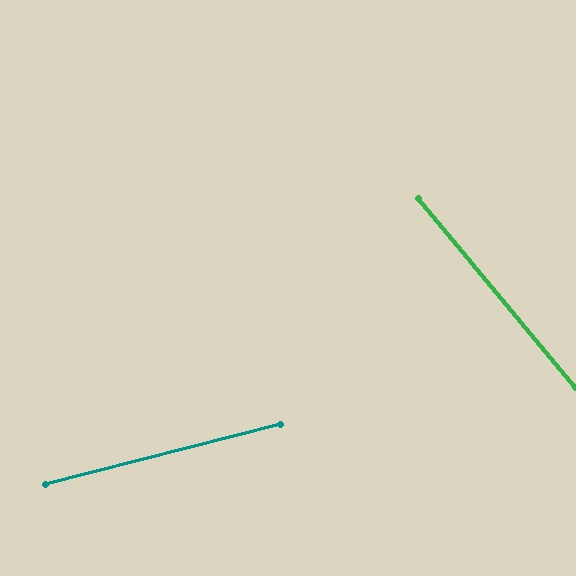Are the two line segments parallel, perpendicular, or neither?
Neither parallel nor perpendicular — they differ by about 65°.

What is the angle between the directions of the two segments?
Approximately 65 degrees.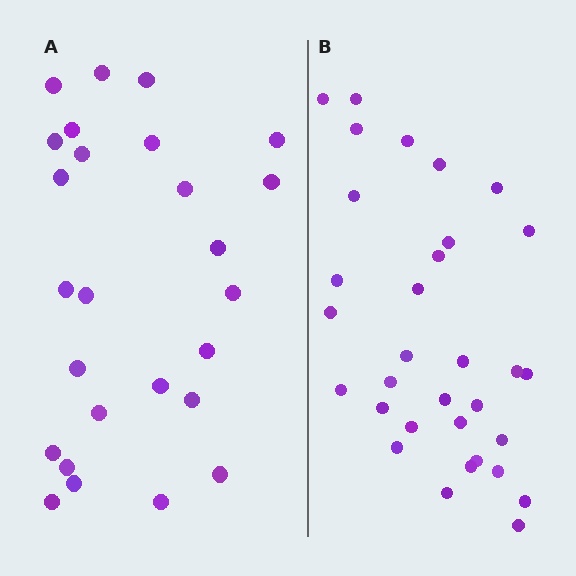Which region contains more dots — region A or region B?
Region B (the right region) has more dots.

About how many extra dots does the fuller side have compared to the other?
Region B has about 6 more dots than region A.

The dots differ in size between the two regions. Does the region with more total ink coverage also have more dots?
No. Region A has more total ink coverage because its dots are larger, but region B actually contains more individual dots. Total area can be misleading — the number of items is what matters here.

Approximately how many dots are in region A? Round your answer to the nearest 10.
About 30 dots. (The exact count is 26, which rounds to 30.)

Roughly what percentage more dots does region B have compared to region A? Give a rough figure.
About 25% more.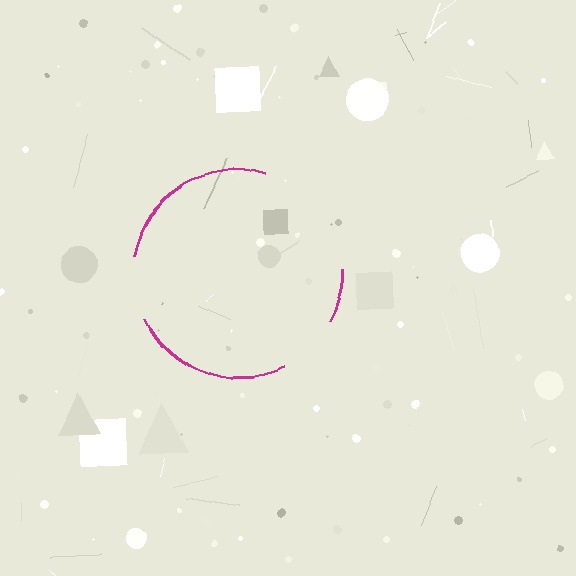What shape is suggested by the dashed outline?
The dashed outline suggests a circle.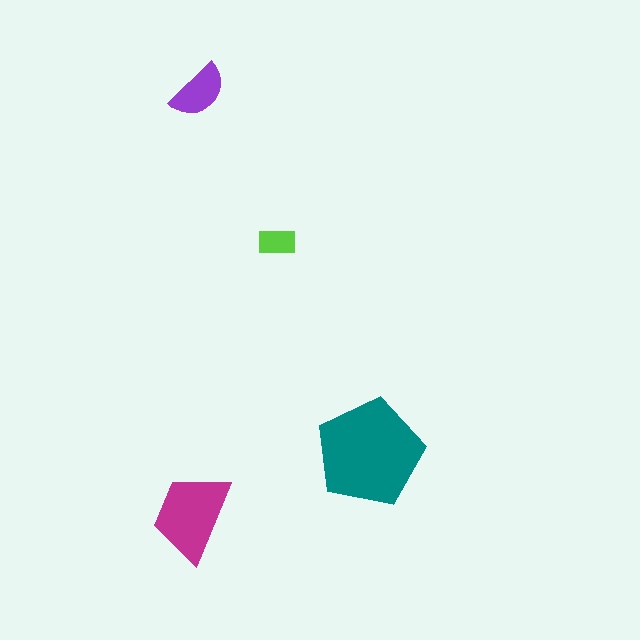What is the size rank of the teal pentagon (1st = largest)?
1st.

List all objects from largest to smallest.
The teal pentagon, the magenta trapezoid, the purple semicircle, the lime rectangle.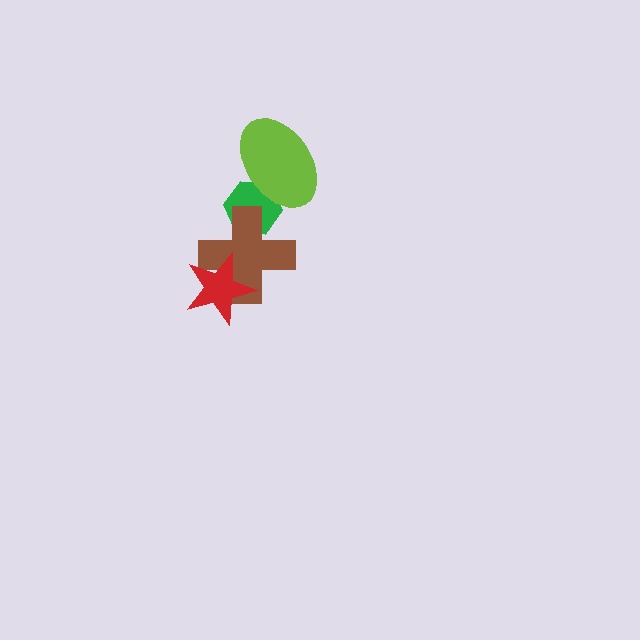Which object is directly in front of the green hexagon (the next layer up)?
The brown cross is directly in front of the green hexagon.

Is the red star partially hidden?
No, no other shape covers it.